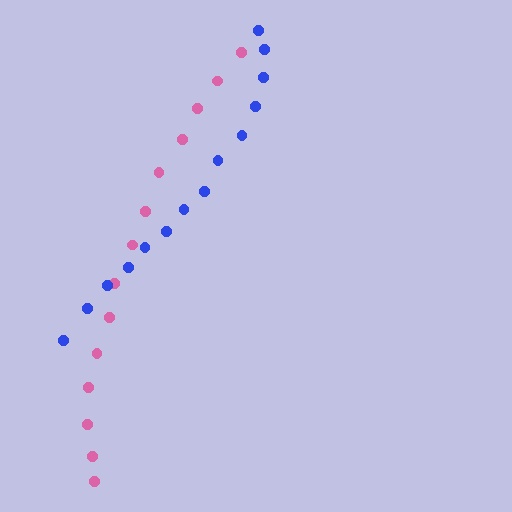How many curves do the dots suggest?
There are 2 distinct paths.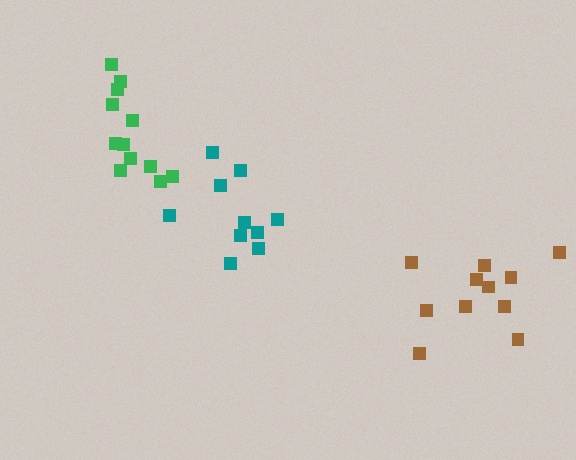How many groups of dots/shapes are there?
There are 3 groups.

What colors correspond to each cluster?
The clusters are colored: brown, green, teal.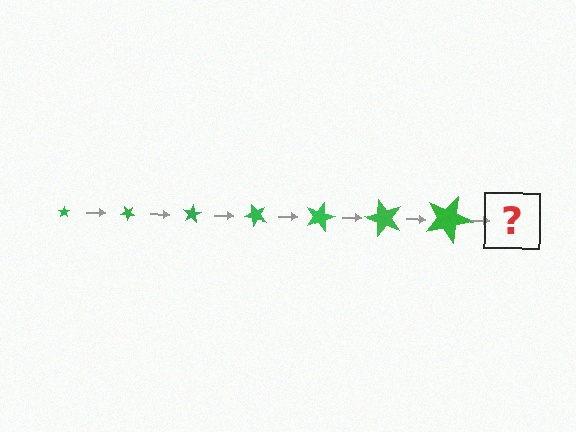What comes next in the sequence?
The next element should be a star, larger than the previous one and rotated 280 degrees from the start.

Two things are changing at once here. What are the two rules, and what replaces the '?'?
The two rules are that the star grows larger each step and it rotates 40 degrees each step. The '?' should be a star, larger than the previous one and rotated 280 degrees from the start.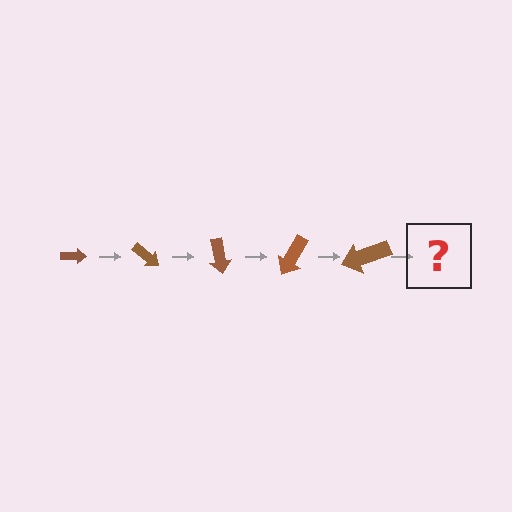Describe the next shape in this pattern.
It should be an arrow, larger than the previous one and rotated 200 degrees from the start.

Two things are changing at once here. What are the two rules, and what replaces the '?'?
The two rules are that the arrow grows larger each step and it rotates 40 degrees each step. The '?' should be an arrow, larger than the previous one and rotated 200 degrees from the start.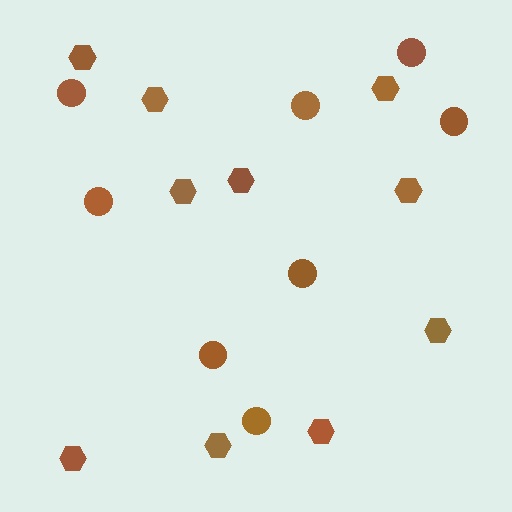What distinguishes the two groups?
There are 2 groups: one group of circles (8) and one group of hexagons (10).